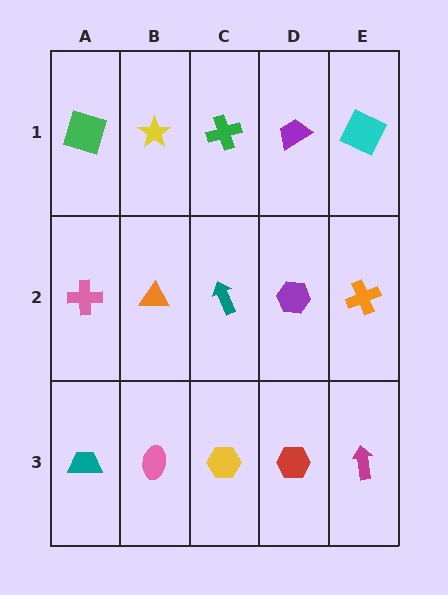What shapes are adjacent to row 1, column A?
A pink cross (row 2, column A), a yellow star (row 1, column B).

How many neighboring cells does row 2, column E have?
3.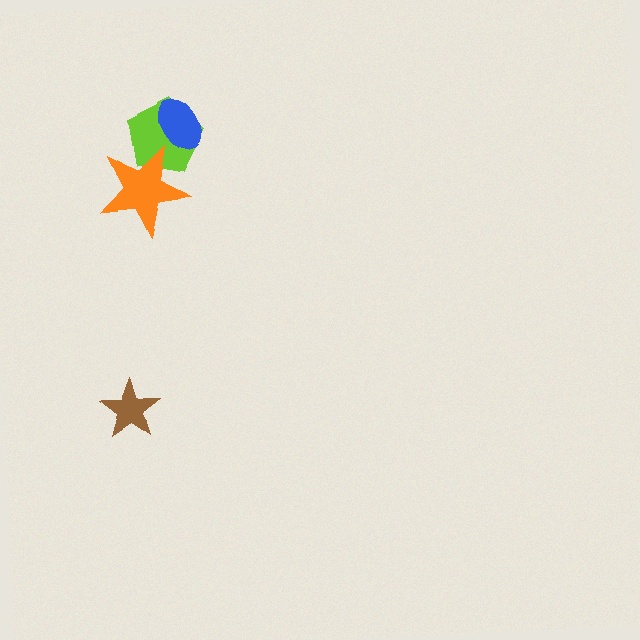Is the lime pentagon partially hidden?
Yes, it is partially covered by another shape.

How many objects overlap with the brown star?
0 objects overlap with the brown star.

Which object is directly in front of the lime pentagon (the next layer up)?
The orange star is directly in front of the lime pentagon.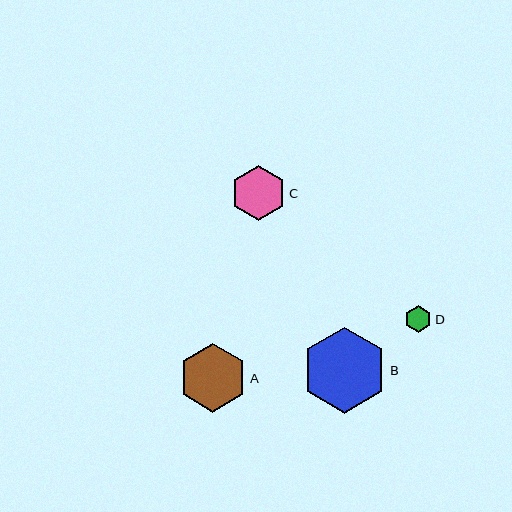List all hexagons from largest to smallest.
From largest to smallest: B, A, C, D.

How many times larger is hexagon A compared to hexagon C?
Hexagon A is approximately 1.3 times the size of hexagon C.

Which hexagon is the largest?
Hexagon B is the largest with a size of approximately 86 pixels.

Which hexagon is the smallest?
Hexagon D is the smallest with a size of approximately 26 pixels.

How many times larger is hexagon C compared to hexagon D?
Hexagon C is approximately 2.1 times the size of hexagon D.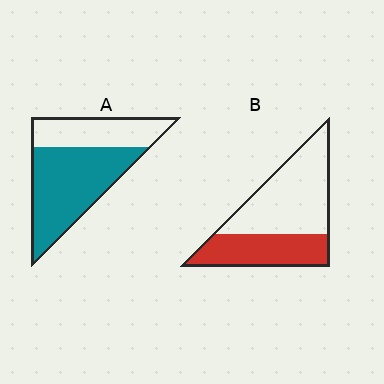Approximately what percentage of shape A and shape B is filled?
A is approximately 65% and B is approximately 40%.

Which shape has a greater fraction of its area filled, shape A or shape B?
Shape A.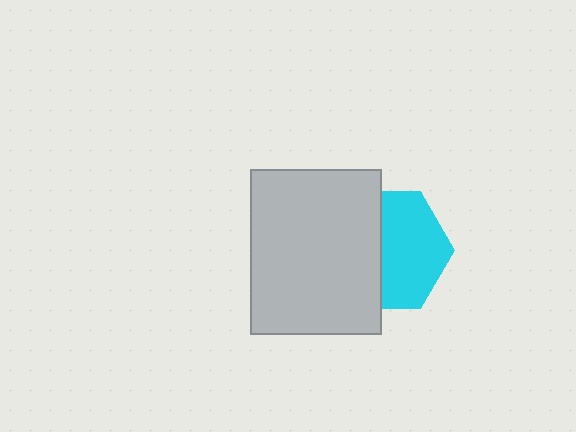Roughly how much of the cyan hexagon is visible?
About half of it is visible (roughly 55%).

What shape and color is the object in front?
The object in front is a light gray rectangle.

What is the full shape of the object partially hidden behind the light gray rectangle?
The partially hidden object is a cyan hexagon.